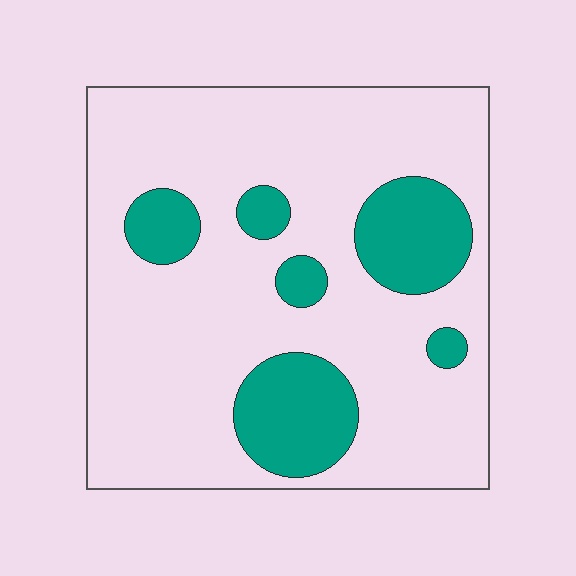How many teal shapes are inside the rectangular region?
6.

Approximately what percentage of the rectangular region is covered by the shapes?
Approximately 20%.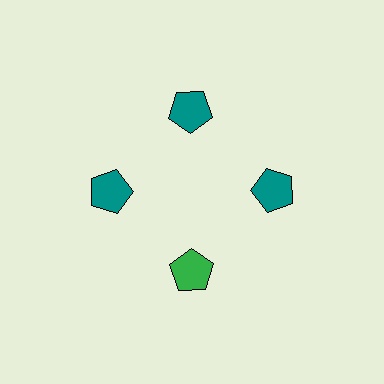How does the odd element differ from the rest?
It has a different color: green instead of teal.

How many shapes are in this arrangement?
There are 4 shapes arranged in a ring pattern.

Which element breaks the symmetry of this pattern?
The green pentagon at roughly the 6 o'clock position breaks the symmetry. All other shapes are teal pentagons.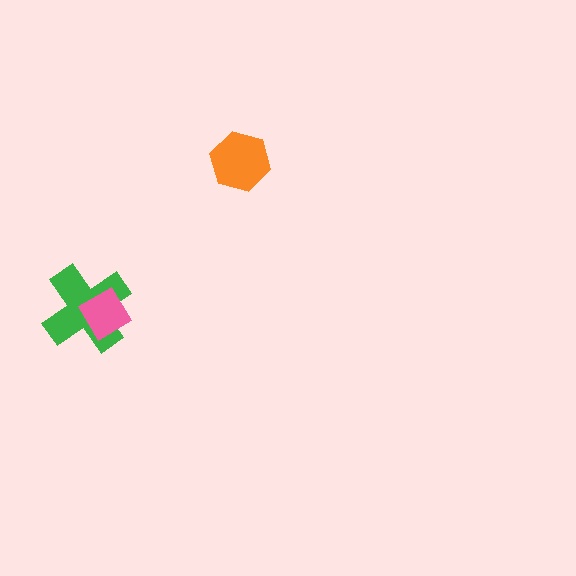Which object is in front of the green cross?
The pink diamond is in front of the green cross.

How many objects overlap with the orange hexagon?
0 objects overlap with the orange hexagon.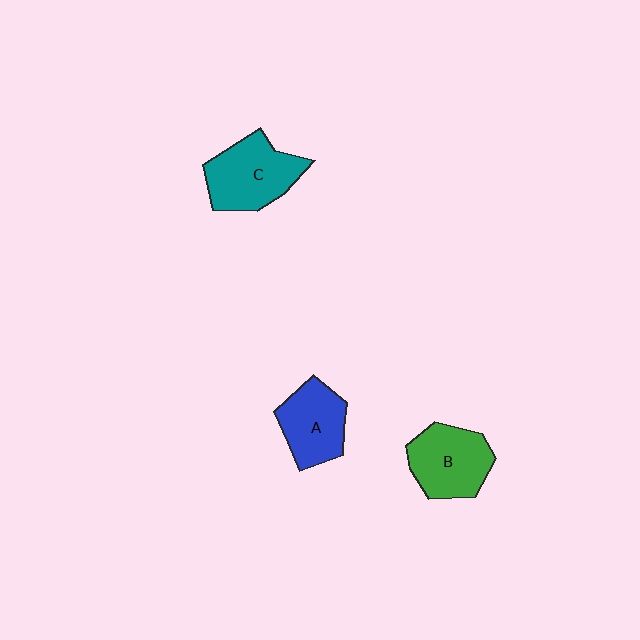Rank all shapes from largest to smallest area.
From largest to smallest: C (teal), B (green), A (blue).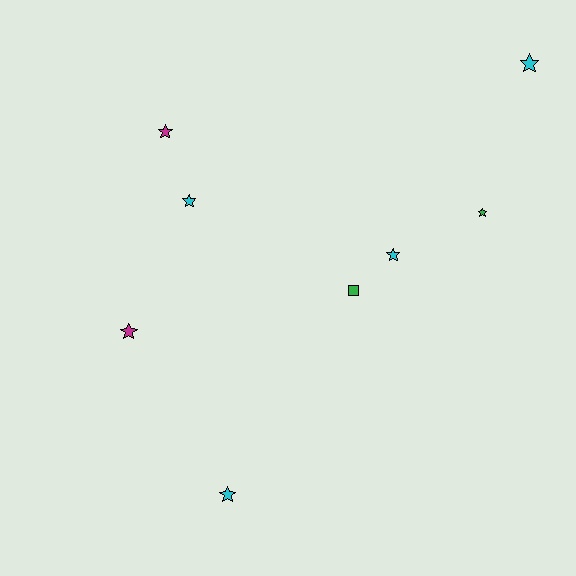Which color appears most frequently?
Cyan, with 4 objects.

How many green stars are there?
There is 1 green star.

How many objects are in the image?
There are 8 objects.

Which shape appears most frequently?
Star, with 7 objects.